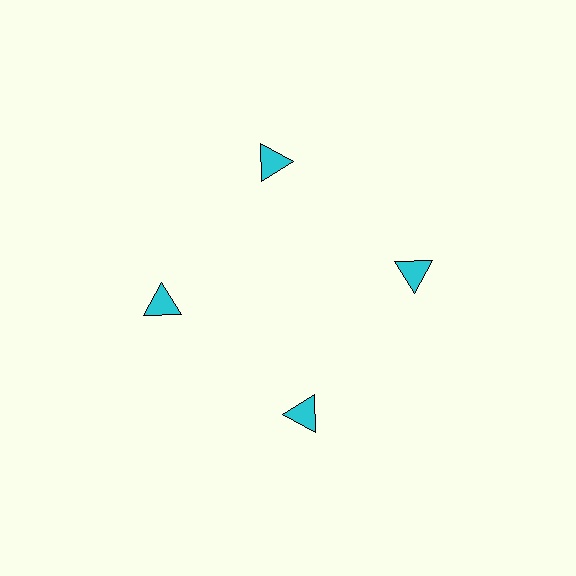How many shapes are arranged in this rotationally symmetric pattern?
There are 4 shapes, arranged in 4 groups of 1.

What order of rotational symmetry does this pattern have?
This pattern has 4-fold rotational symmetry.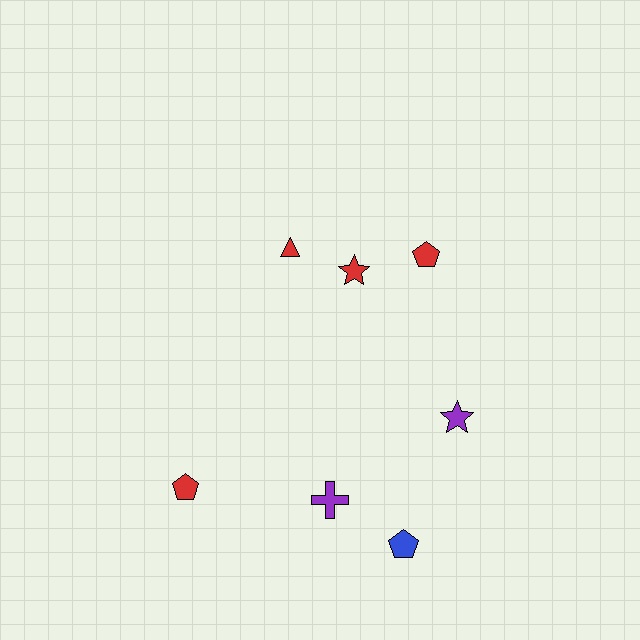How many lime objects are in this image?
There are no lime objects.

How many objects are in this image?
There are 7 objects.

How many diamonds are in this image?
There are no diamonds.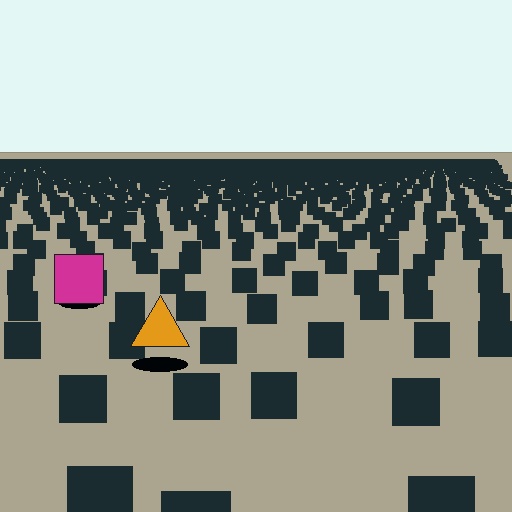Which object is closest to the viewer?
The orange triangle is closest. The texture marks near it are larger and more spread out.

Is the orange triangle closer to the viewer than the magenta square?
Yes. The orange triangle is closer — you can tell from the texture gradient: the ground texture is coarser near it.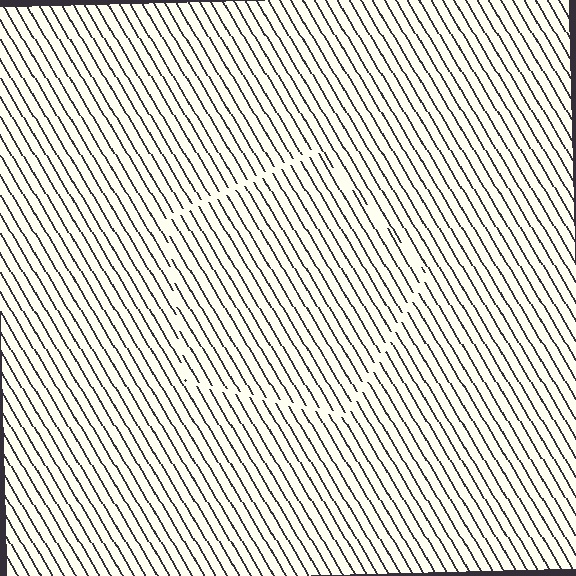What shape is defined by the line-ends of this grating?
An illusory pentagon. The interior of the shape contains the same grating, shifted by half a period — the contour is defined by the phase discontinuity where line-ends from the inner and outer gratings abut.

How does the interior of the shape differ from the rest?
The interior of the shape contains the same grating, shifted by half a period — the contour is defined by the phase discontinuity where line-ends from the inner and outer gratings abut.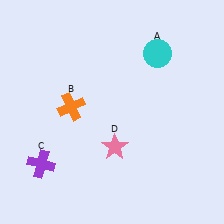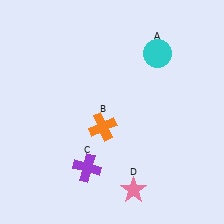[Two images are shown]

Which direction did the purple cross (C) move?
The purple cross (C) moved right.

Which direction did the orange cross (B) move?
The orange cross (B) moved right.